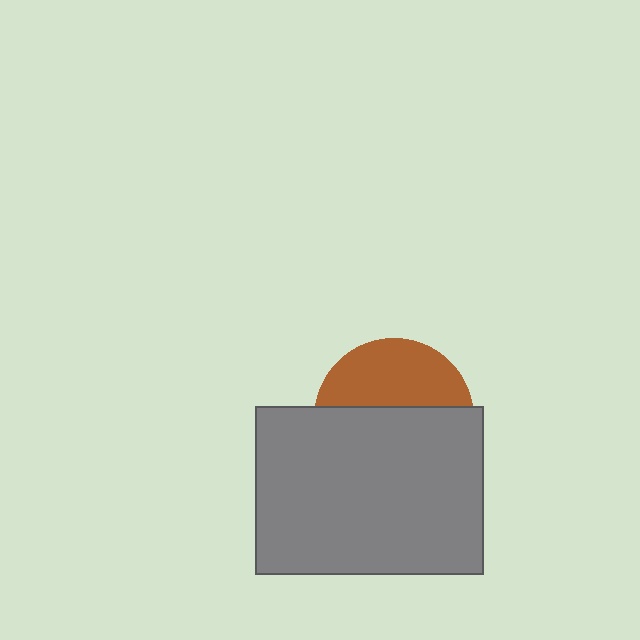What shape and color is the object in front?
The object in front is a gray rectangle.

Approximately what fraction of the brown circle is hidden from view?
Roughly 60% of the brown circle is hidden behind the gray rectangle.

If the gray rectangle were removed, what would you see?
You would see the complete brown circle.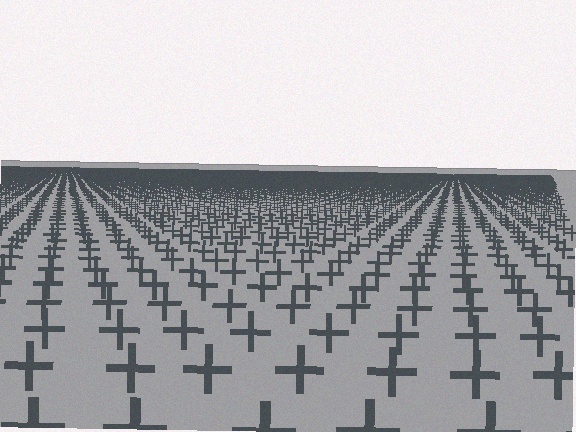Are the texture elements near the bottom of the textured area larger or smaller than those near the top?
Larger. Near the bottom, elements are closer to the viewer and appear at a bigger on-screen size.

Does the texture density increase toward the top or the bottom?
Density increases toward the top.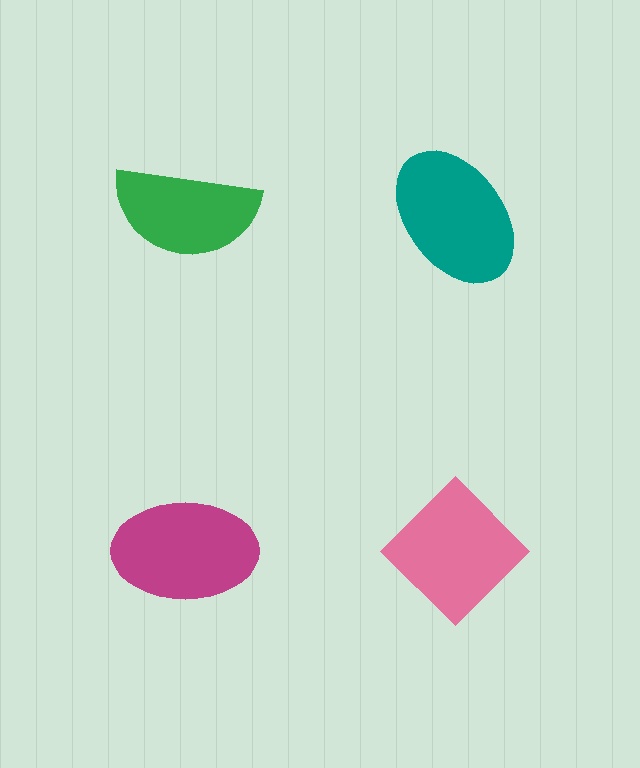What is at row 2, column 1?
A magenta ellipse.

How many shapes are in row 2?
2 shapes.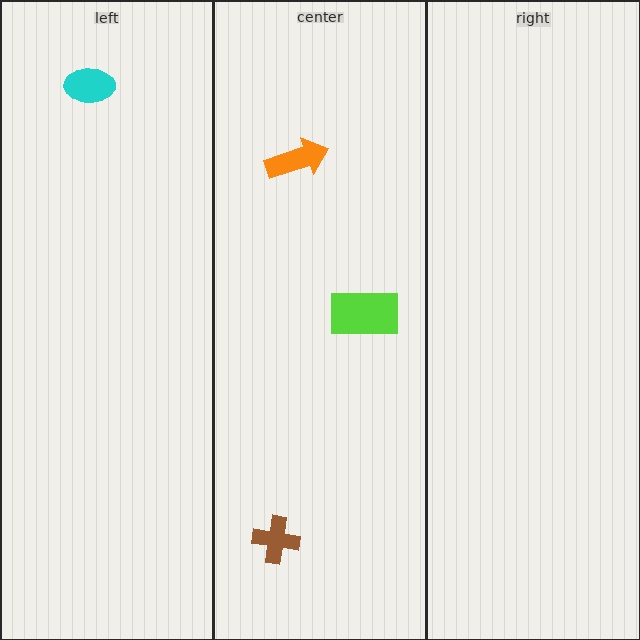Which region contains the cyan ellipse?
The left region.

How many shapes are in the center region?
3.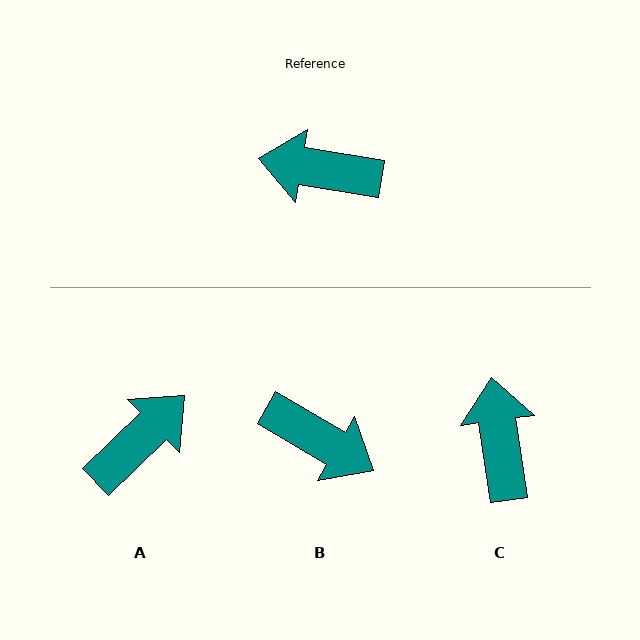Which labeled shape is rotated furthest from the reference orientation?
B, about 159 degrees away.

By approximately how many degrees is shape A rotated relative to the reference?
Approximately 126 degrees clockwise.